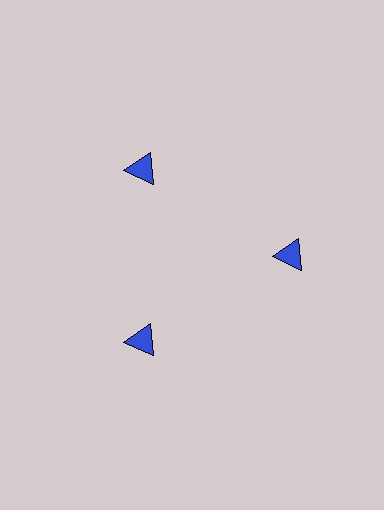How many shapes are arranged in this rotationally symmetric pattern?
There are 3 shapes, arranged in 3 groups of 1.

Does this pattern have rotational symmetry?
Yes, this pattern has 3-fold rotational symmetry. It looks the same after rotating 120 degrees around the center.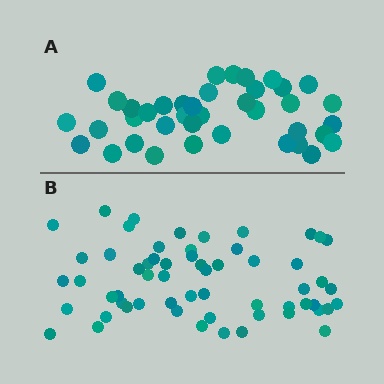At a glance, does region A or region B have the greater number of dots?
Region B (the bottom region) has more dots.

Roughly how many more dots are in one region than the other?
Region B has approximately 20 more dots than region A.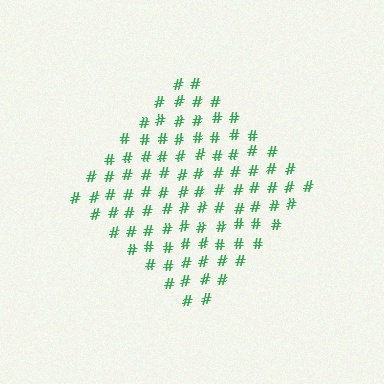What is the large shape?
The large shape is a diamond.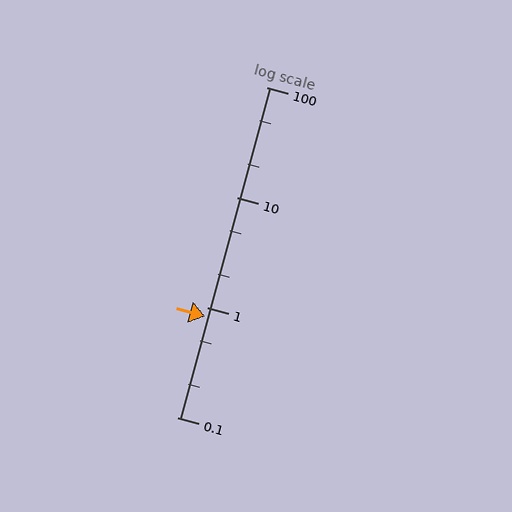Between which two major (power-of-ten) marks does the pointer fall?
The pointer is between 0.1 and 1.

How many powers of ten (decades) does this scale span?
The scale spans 3 decades, from 0.1 to 100.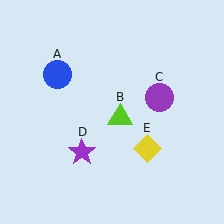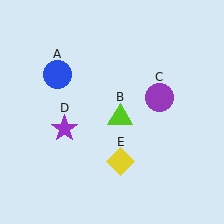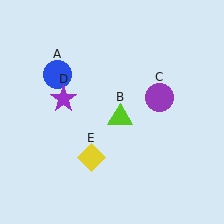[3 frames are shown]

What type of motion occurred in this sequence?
The purple star (object D), yellow diamond (object E) rotated clockwise around the center of the scene.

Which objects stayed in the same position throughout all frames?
Blue circle (object A) and lime triangle (object B) and purple circle (object C) remained stationary.